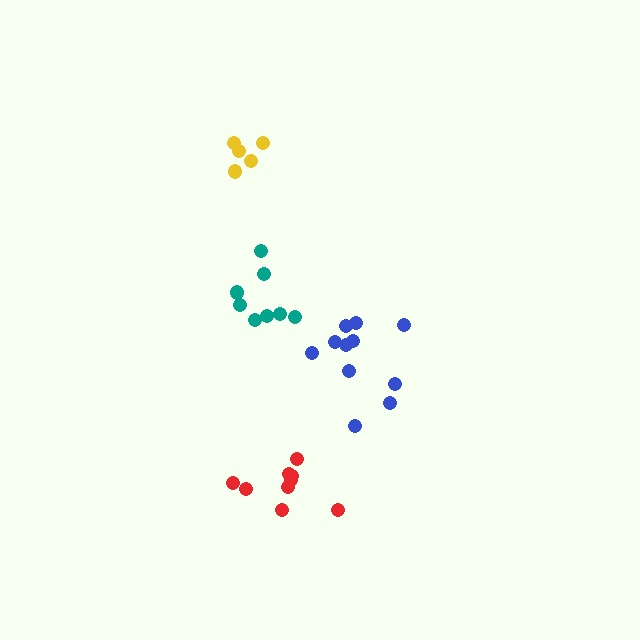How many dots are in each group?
Group 1: 9 dots, Group 2: 5 dots, Group 3: 8 dots, Group 4: 11 dots (33 total).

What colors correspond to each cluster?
The clusters are colored: red, yellow, teal, blue.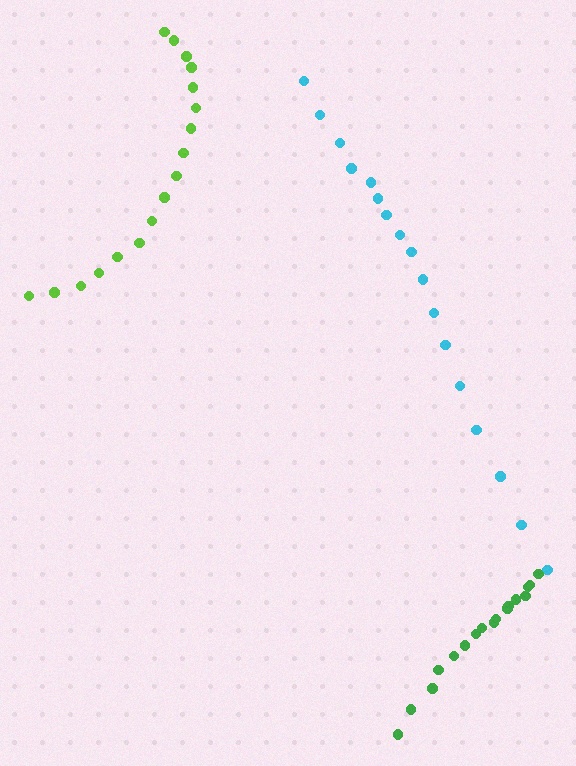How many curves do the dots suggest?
There are 3 distinct paths.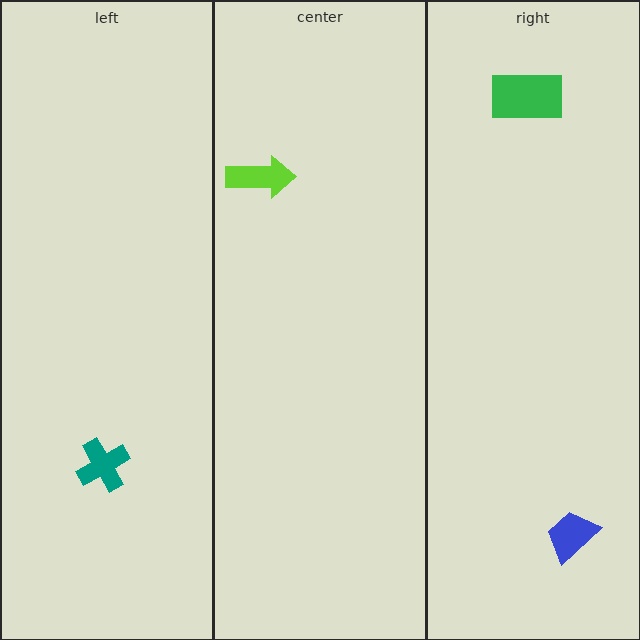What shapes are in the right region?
The blue trapezoid, the green rectangle.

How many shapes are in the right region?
2.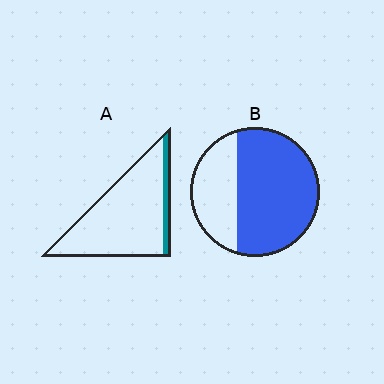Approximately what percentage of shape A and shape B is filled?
A is approximately 10% and B is approximately 65%.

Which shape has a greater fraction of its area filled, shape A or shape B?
Shape B.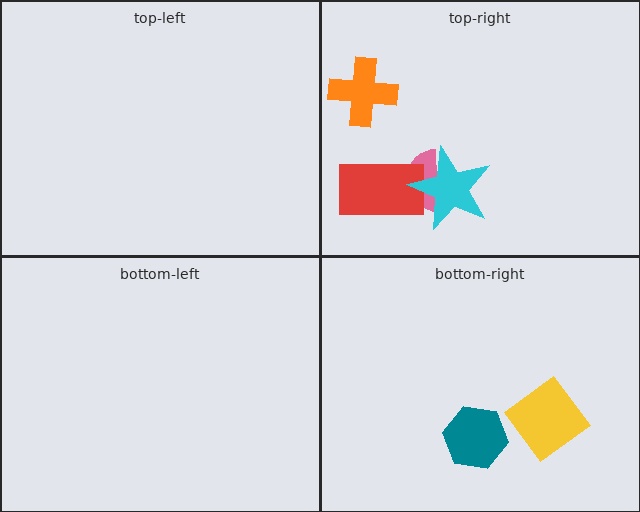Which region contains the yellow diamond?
The bottom-right region.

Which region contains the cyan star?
The top-right region.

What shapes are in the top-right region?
The pink semicircle, the red rectangle, the orange cross, the cyan star.